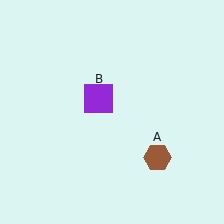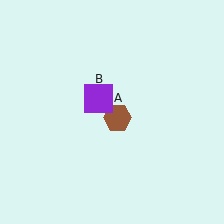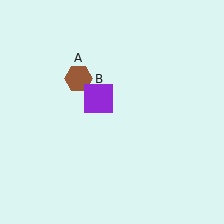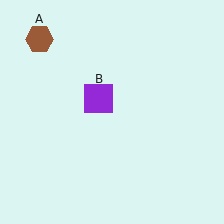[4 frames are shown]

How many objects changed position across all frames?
1 object changed position: brown hexagon (object A).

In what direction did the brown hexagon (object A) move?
The brown hexagon (object A) moved up and to the left.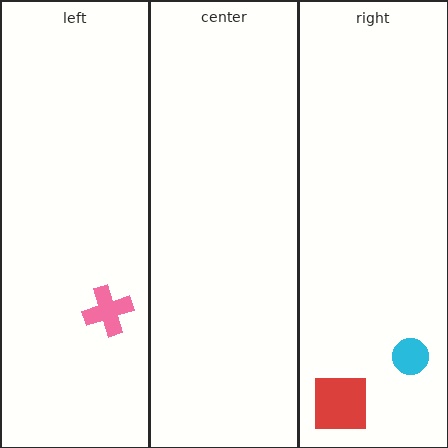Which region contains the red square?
The right region.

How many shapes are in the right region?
2.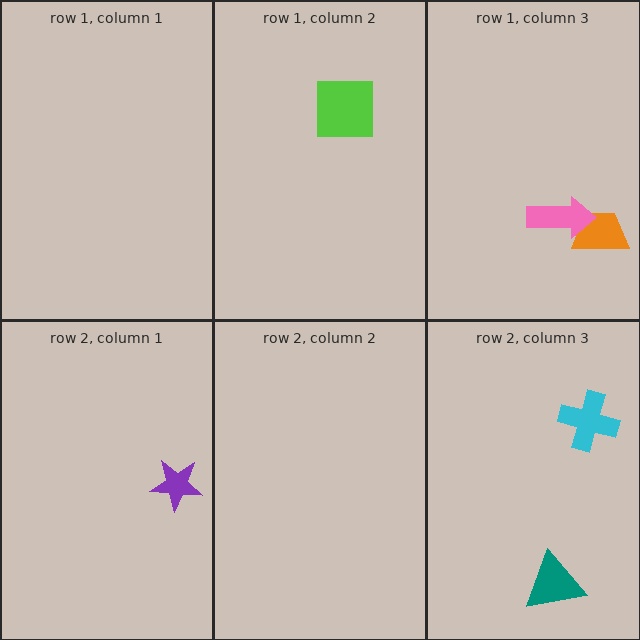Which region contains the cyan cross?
The row 2, column 3 region.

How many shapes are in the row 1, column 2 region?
1.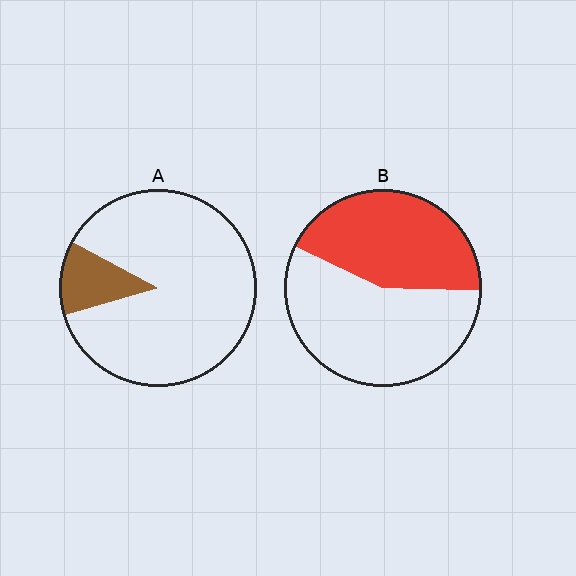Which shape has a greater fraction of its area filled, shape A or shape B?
Shape B.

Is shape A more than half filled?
No.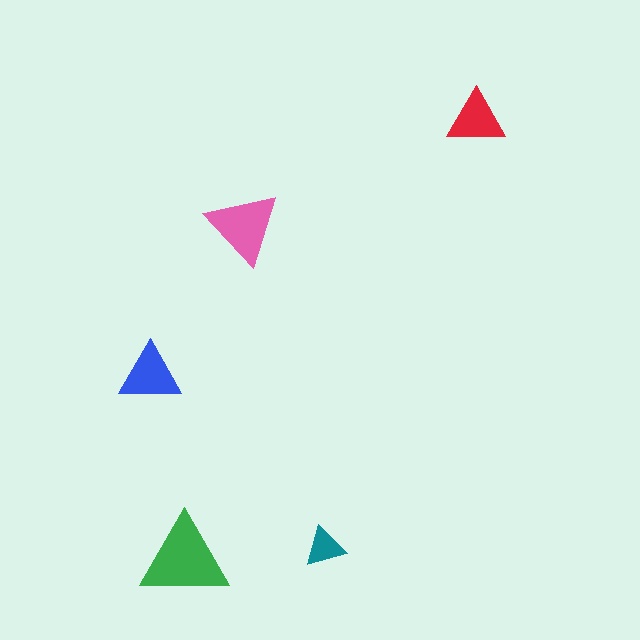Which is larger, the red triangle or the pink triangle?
The pink one.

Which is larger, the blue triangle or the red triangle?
The blue one.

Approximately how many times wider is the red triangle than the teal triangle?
About 1.5 times wider.